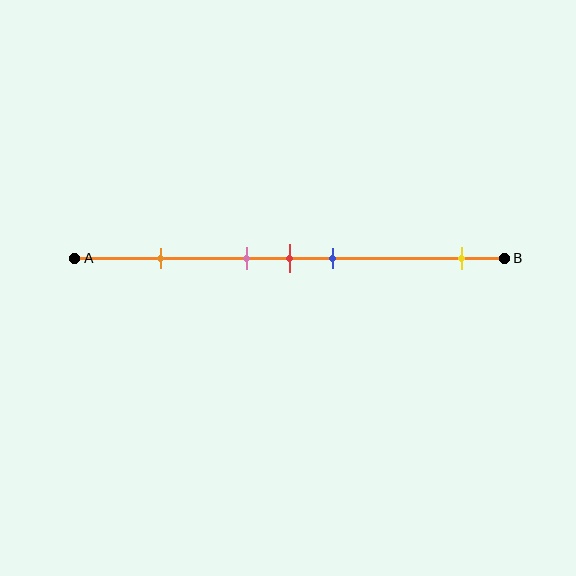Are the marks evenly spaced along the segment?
No, the marks are not evenly spaced.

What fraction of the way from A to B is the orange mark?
The orange mark is approximately 20% (0.2) of the way from A to B.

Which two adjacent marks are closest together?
The pink and red marks are the closest adjacent pair.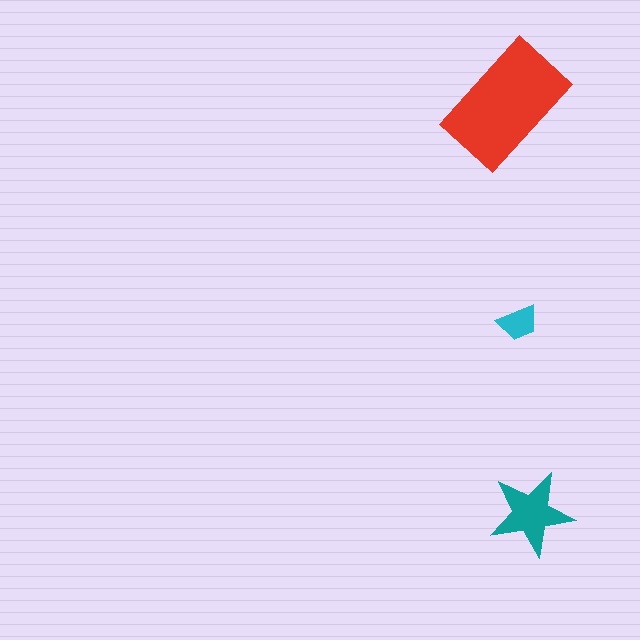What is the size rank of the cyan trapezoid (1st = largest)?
3rd.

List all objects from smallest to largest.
The cyan trapezoid, the teal star, the red rectangle.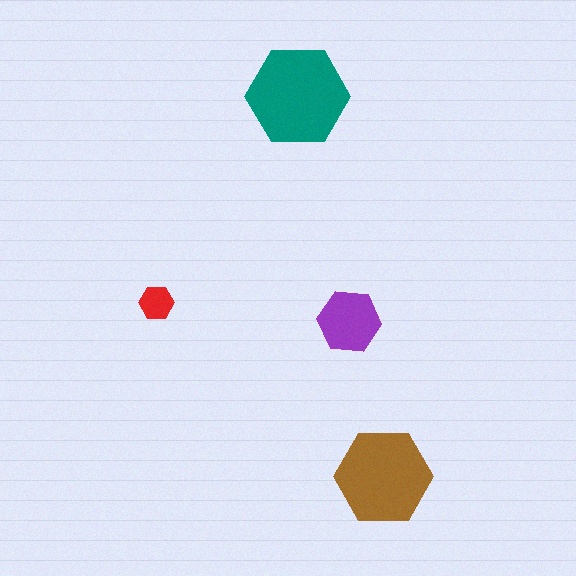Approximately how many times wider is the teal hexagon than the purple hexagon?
About 1.5 times wider.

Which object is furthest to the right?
The brown hexagon is rightmost.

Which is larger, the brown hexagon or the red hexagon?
The brown one.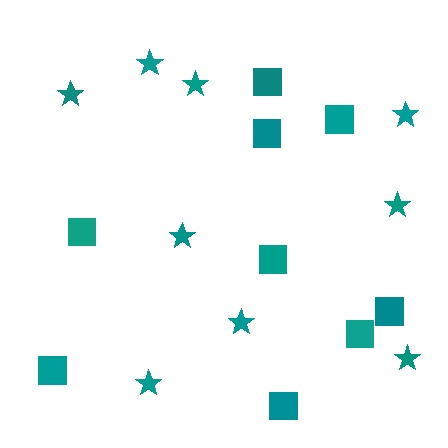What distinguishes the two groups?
There are 2 groups: one group of stars (9) and one group of squares (9).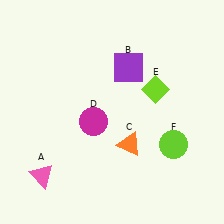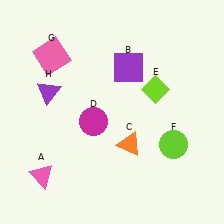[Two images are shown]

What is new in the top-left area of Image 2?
A pink square (G) was added in the top-left area of Image 2.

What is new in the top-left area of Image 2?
A purple triangle (H) was added in the top-left area of Image 2.